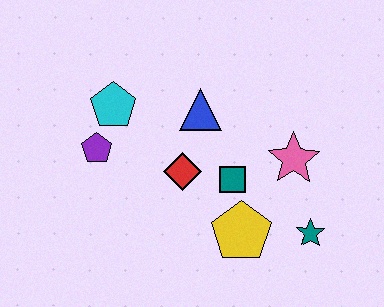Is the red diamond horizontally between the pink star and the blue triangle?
No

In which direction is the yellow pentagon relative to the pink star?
The yellow pentagon is below the pink star.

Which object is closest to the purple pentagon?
The cyan pentagon is closest to the purple pentagon.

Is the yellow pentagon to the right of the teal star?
No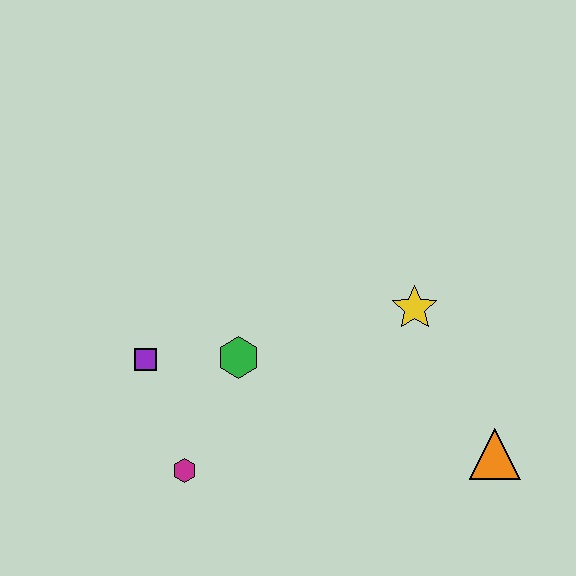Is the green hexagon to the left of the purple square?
No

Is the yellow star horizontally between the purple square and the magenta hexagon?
No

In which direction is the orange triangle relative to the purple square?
The orange triangle is to the right of the purple square.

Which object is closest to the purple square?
The green hexagon is closest to the purple square.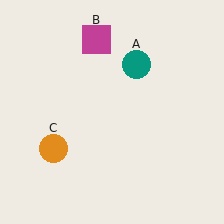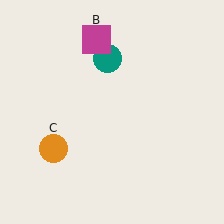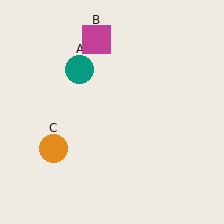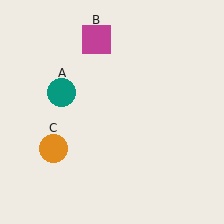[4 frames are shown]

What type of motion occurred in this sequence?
The teal circle (object A) rotated counterclockwise around the center of the scene.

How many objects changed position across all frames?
1 object changed position: teal circle (object A).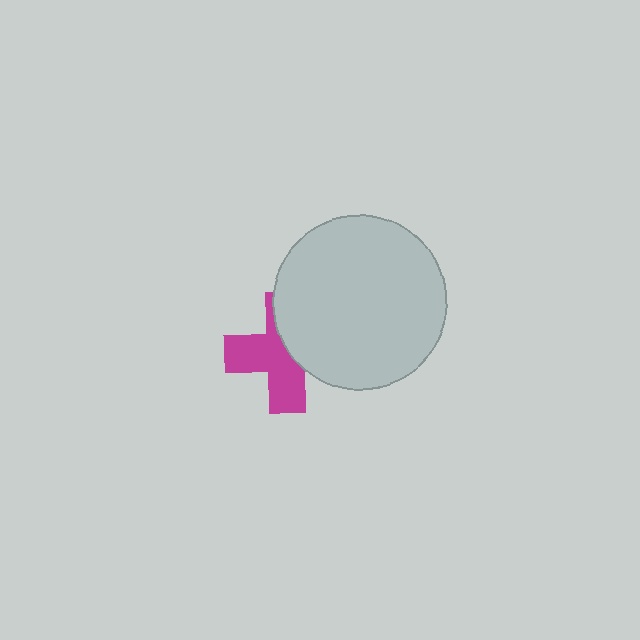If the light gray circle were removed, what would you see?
You would see the complete magenta cross.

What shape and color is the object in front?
The object in front is a light gray circle.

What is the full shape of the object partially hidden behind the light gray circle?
The partially hidden object is a magenta cross.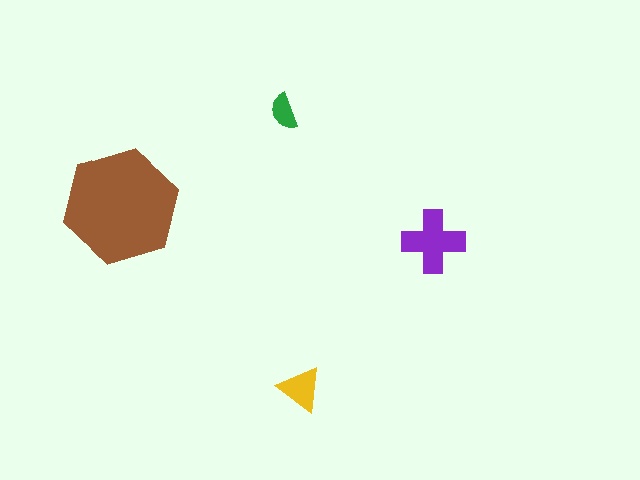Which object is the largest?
The brown hexagon.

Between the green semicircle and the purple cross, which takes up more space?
The purple cross.